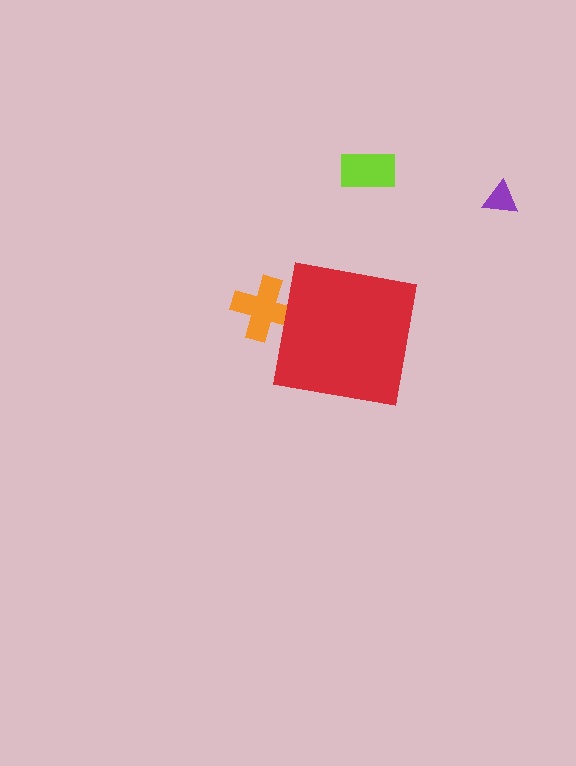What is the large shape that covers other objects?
A red square.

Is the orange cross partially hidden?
Yes, the orange cross is partially hidden behind the red square.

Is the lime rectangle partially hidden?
No, the lime rectangle is fully visible.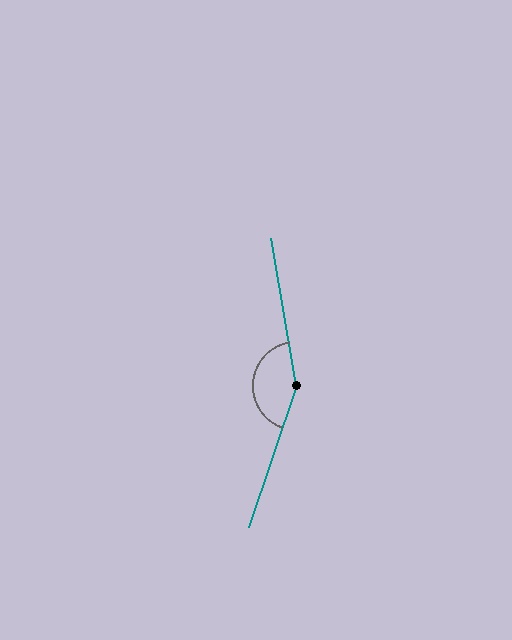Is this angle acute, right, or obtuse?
It is obtuse.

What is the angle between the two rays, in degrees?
Approximately 152 degrees.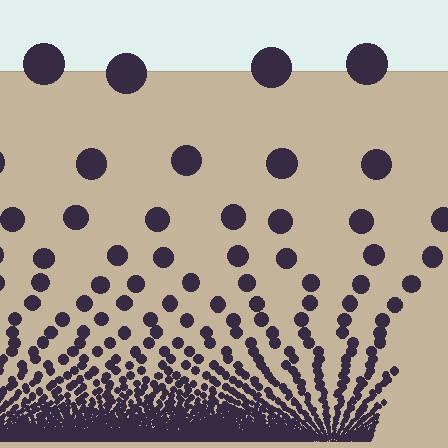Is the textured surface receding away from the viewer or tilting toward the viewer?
The surface appears to tilt toward the viewer. Texture elements get larger and sparser toward the top.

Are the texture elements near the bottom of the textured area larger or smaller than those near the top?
Smaller. The gradient is inverted — elements near the bottom are smaller and denser.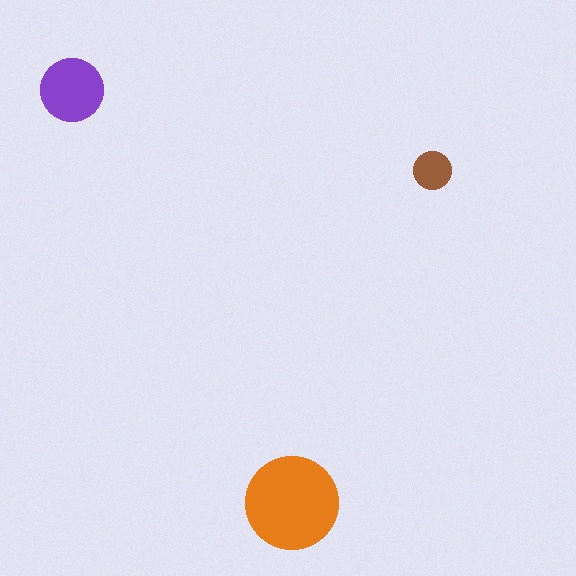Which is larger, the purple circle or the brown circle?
The purple one.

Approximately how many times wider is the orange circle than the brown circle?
About 2.5 times wider.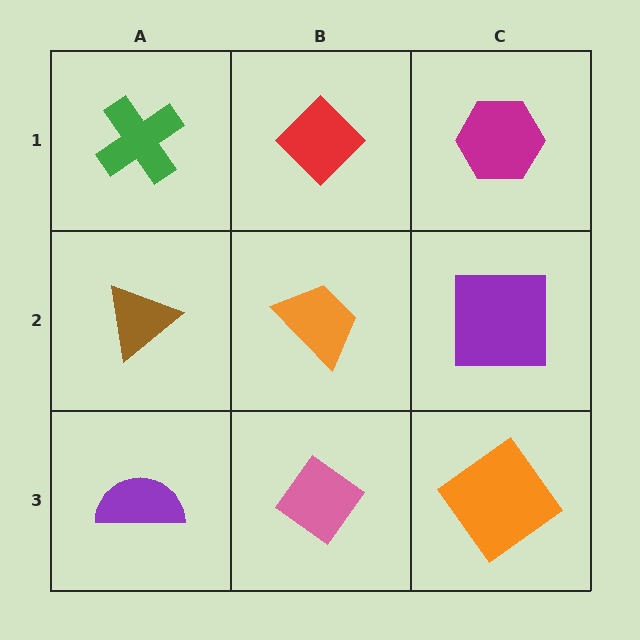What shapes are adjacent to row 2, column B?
A red diamond (row 1, column B), a pink diamond (row 3, column B), a brown triangle (row 2, column A), a purple square (row 2, column C).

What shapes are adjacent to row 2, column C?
A magenta hexagon (row 1, column C), an orange diamond (row 3, column C), an orange trapezoid (row 2, column B).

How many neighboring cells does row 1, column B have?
3.